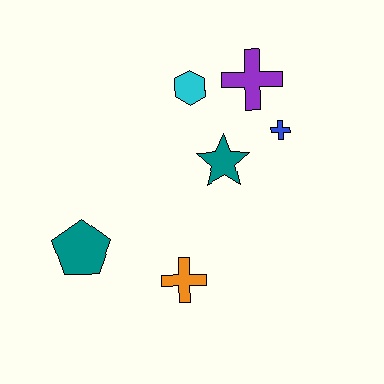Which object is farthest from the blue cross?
The teal pentagon is farthest from the blue cross.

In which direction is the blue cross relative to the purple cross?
The blue cross is below the purple cross.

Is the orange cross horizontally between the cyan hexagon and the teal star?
No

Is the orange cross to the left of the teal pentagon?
No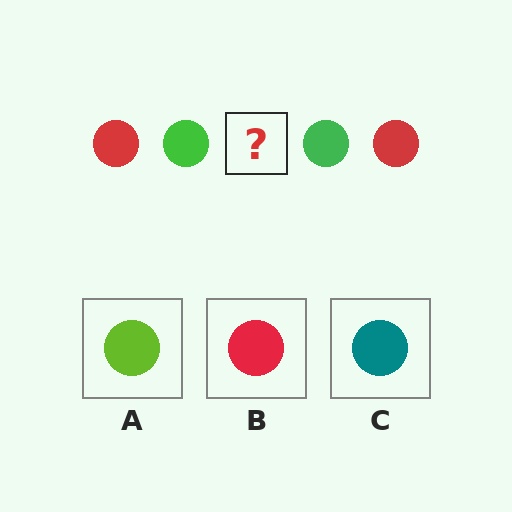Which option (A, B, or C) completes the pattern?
B.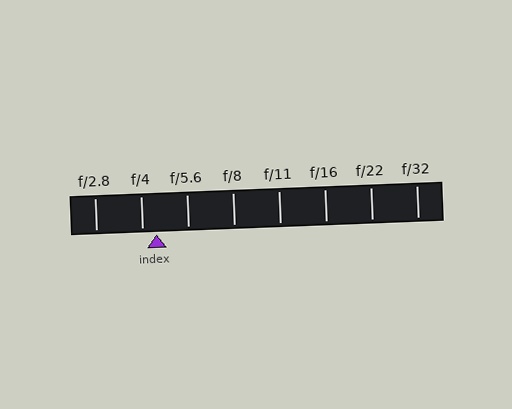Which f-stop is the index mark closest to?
The index mark is closest to f/4.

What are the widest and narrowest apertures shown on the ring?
The widest aperture shown is f/2.8 and the narrowest is f/32.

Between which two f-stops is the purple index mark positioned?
The index mark is between f/4 and f/5.6.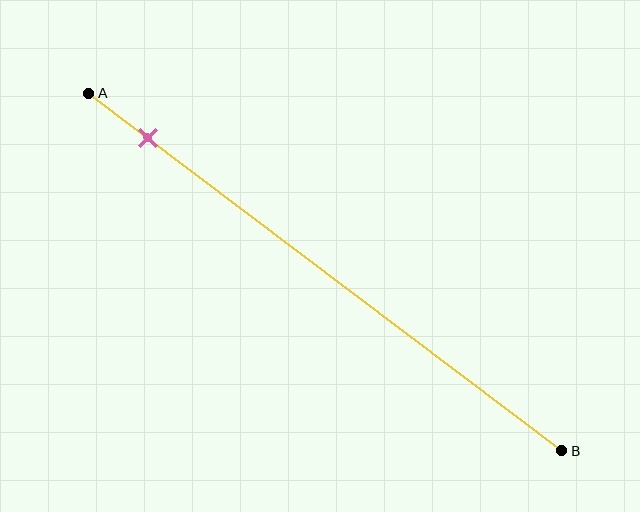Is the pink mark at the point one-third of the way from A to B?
No, the mark is at about 10% from A, not at the 33% one-third point.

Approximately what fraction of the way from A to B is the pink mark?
The pink mark is approximately 10% of the way from A to B.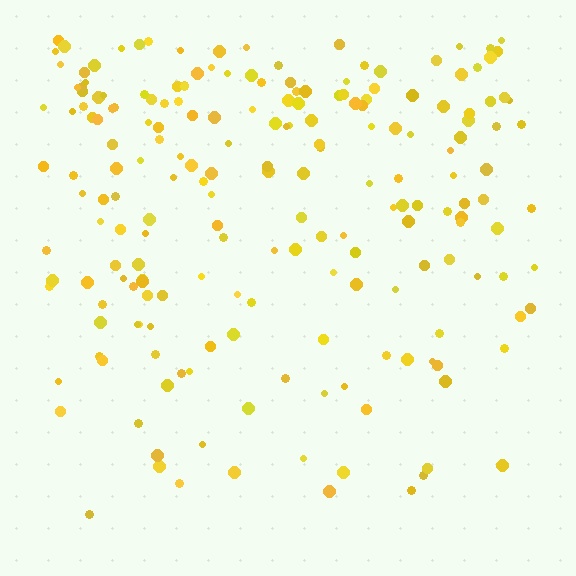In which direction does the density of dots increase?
From bottom to top, with the top side densest.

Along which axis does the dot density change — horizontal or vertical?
Vertical.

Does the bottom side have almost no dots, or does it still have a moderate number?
Still a moderate number, just noticeably fewer than the top.